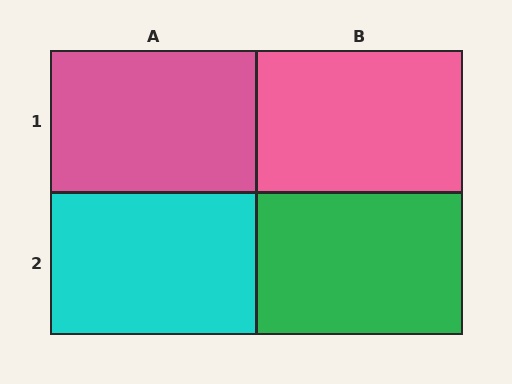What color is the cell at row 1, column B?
Pink.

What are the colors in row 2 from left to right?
Cyan, green.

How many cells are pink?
2 cells are pink.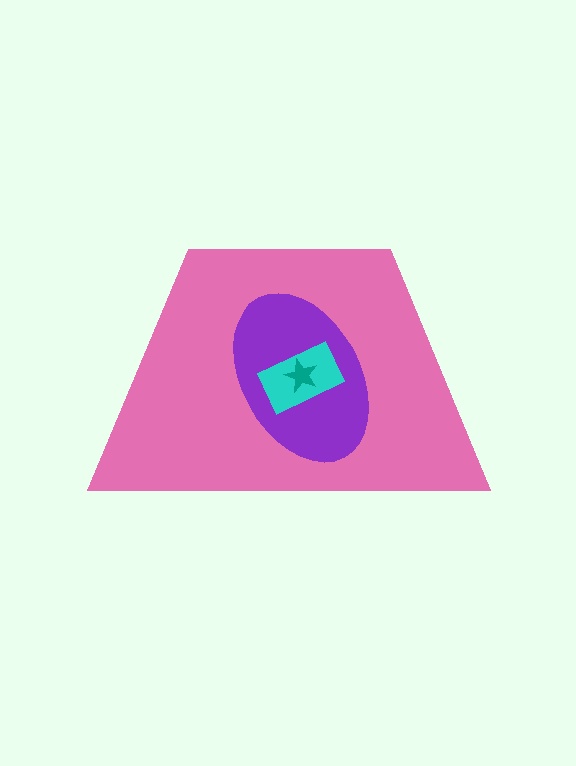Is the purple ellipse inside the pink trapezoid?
Yes.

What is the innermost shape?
The teal star.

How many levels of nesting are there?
4.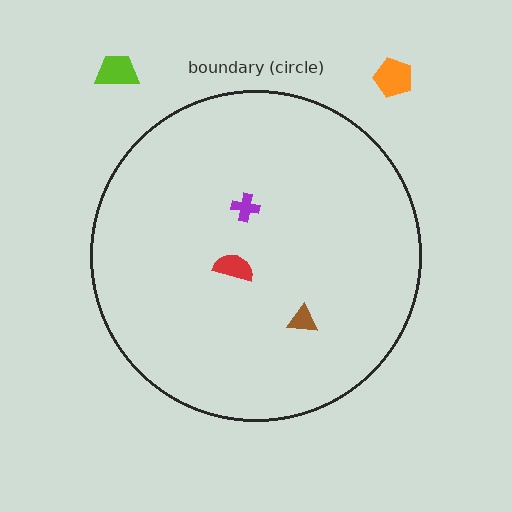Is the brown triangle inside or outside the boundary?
Inside.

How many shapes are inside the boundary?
3 inside, 2 outside.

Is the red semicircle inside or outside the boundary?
Inside.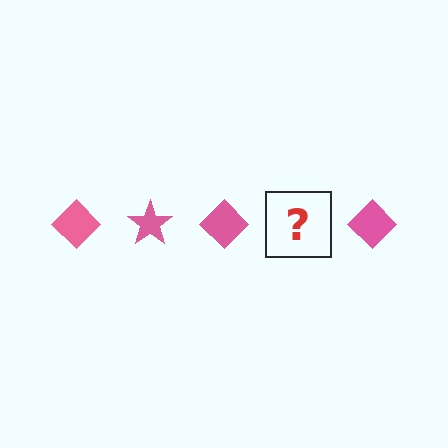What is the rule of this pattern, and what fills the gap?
The rule is that the pattern cycles through diamond, star shapes in pink. The gap should be filled with a pink star.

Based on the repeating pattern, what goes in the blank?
The blank should be a pink star.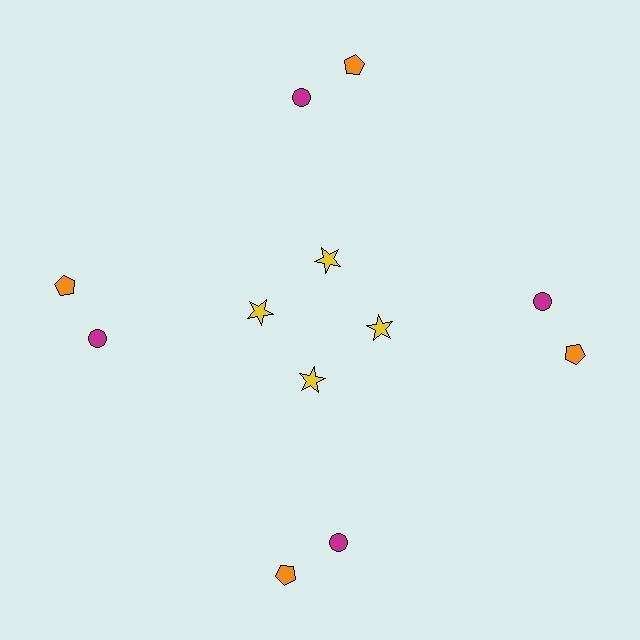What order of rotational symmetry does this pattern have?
This pattern has 4-fold rotational symmetry.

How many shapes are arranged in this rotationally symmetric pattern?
There are 12 shapes, arranged in 4 groups of 3.